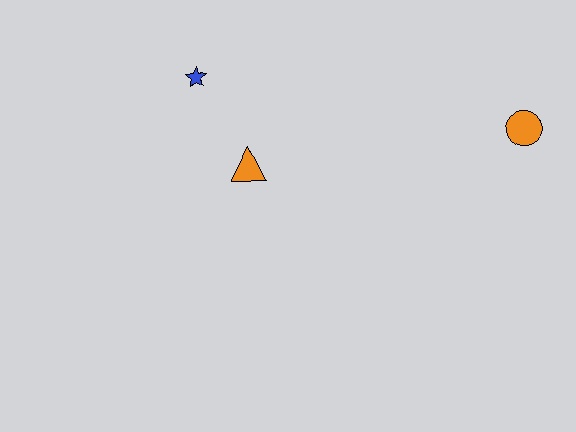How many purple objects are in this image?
There are no purple objects.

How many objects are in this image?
There are 3 objects.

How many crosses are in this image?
There are no crosses.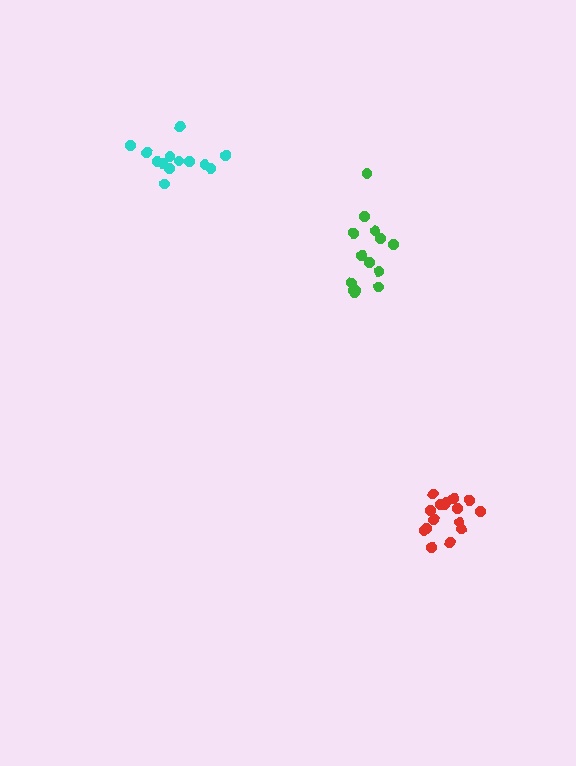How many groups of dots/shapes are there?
There are 3 groups.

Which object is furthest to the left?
The cyan cluster is leftmost.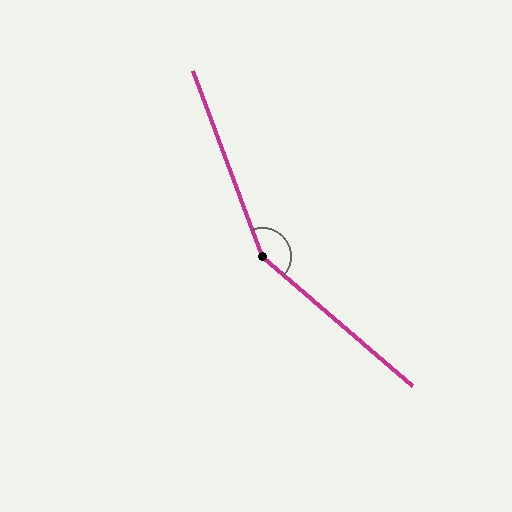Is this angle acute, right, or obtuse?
It is obtuse.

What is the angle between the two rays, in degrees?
Approximately 151 degrees.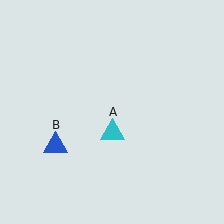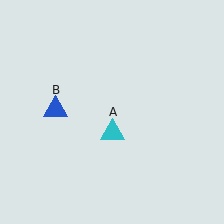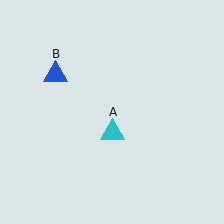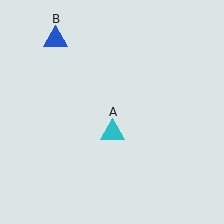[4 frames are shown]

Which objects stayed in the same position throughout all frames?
Cyan triangle (object A) remained stationary.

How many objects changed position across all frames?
1 object changed position: blue triangle (object B).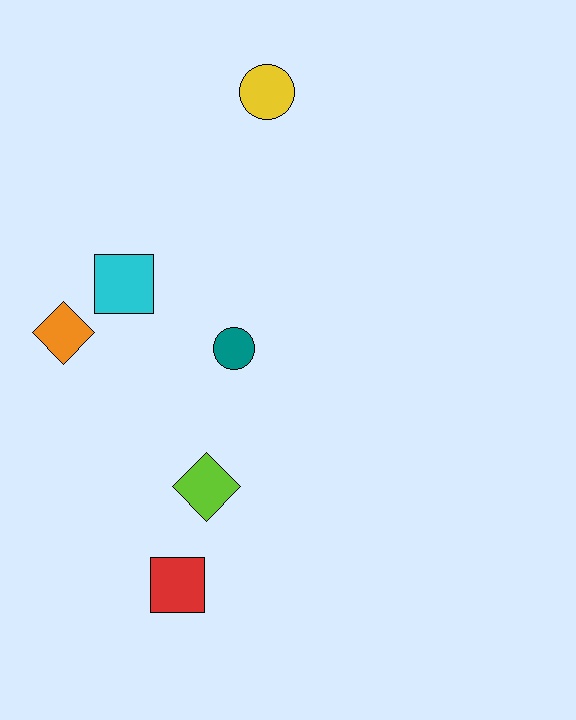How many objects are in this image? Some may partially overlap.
There are 6 objects.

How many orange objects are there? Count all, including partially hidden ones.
There is 1 orange object.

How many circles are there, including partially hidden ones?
There are 2 circles.